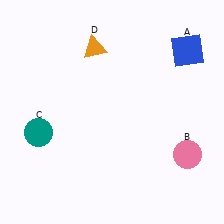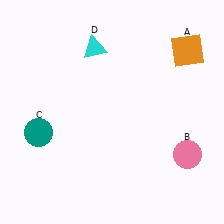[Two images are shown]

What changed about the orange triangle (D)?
In Image 1, D is orange. In Image 2, it changed to cyan.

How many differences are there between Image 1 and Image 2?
There are 2 differences between the two images.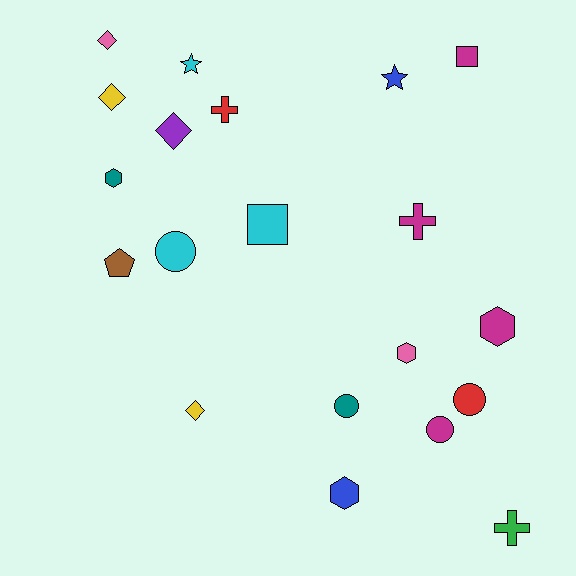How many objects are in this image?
There are 20 objects.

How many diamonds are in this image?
There are 4 diamonds.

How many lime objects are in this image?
There are no lime objects.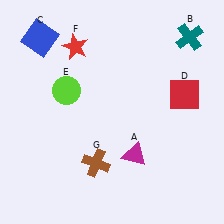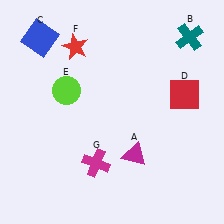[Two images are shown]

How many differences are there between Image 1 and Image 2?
There is 1 difference between the two images.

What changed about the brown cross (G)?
In Image 1, G is brown. In Image 2, it changed to magenta.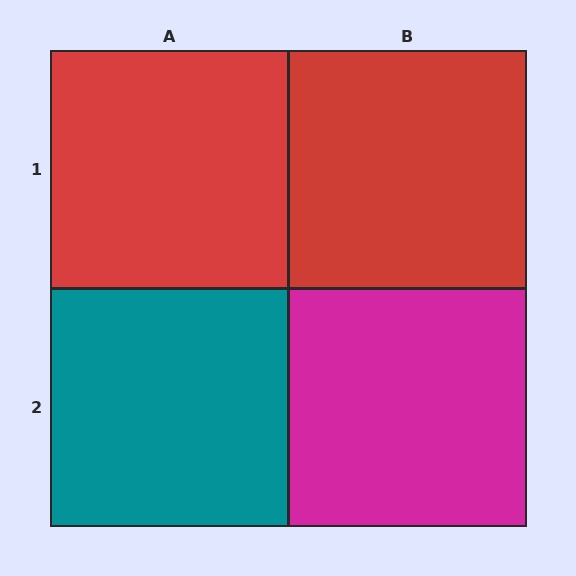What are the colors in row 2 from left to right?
Teal, magenta.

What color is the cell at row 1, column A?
Red.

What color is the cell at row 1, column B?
Red.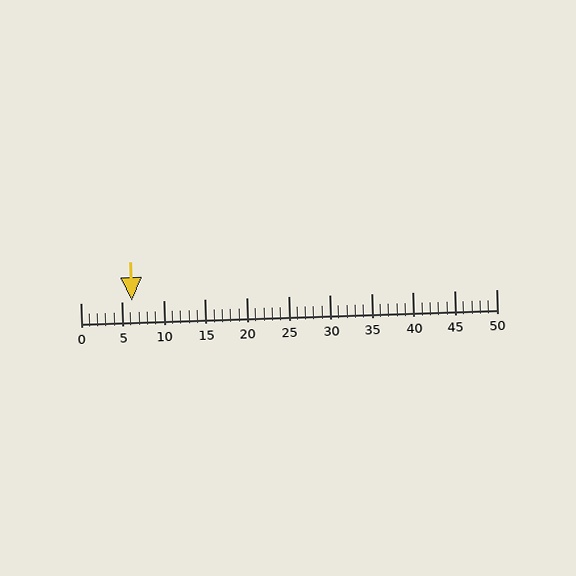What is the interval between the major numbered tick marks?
The major tick marks are spaced 5 units apart.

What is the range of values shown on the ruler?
The ruler shows values from 0 to 50.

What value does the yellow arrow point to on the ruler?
The yellow arrow points to approximately 6.